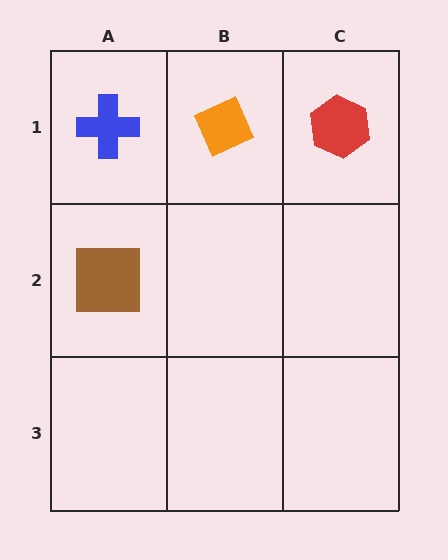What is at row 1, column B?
An orange diamond.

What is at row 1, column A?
A blue cross.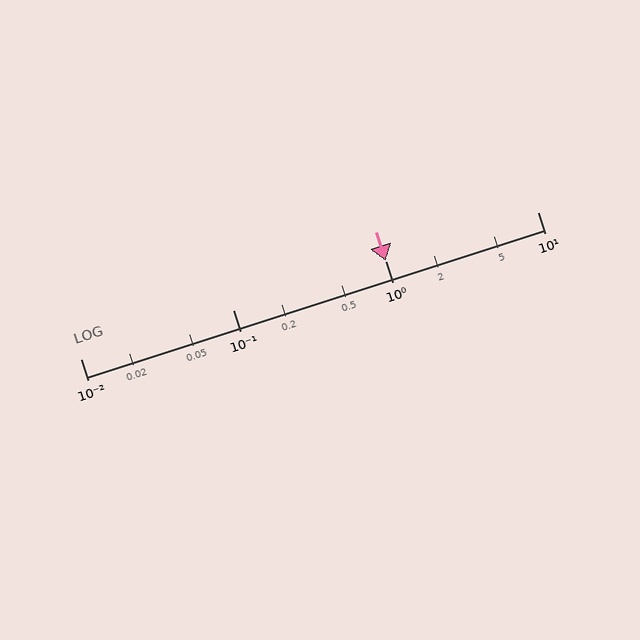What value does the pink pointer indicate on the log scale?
The pointer indicates approximately 1.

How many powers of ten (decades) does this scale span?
The scale spans 3 decades, from 0.01 to 10.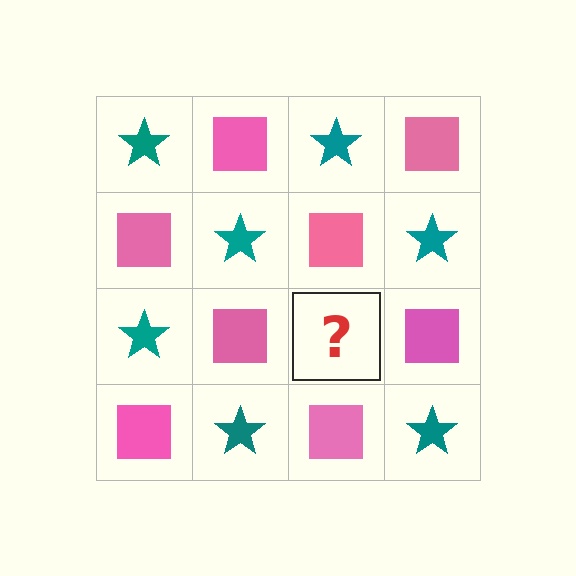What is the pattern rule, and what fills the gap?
The rule is that it alternates teal star and pink square in a checkerboard pattern. The gap should be filled with a teal star.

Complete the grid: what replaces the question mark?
The question mark should be replaced with a teal star.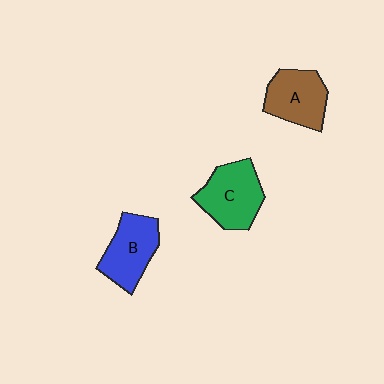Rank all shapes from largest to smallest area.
From largest to smallest: C (green), B (blue), A (brown).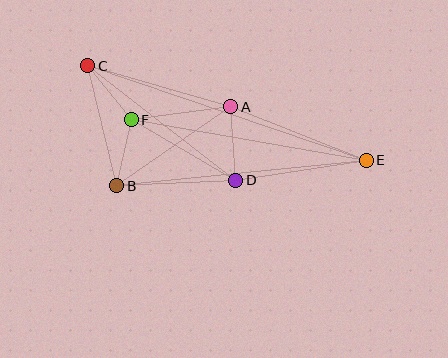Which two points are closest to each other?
Points B and F are closest to each other.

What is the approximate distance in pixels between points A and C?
The distance between A and C is approximately 149 pixels.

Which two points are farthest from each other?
Points C and E are farthest from each other.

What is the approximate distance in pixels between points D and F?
The distance between D and F is approximately 121 pixels.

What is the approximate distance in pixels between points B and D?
The distance between B and D is approximately 119 pixels.